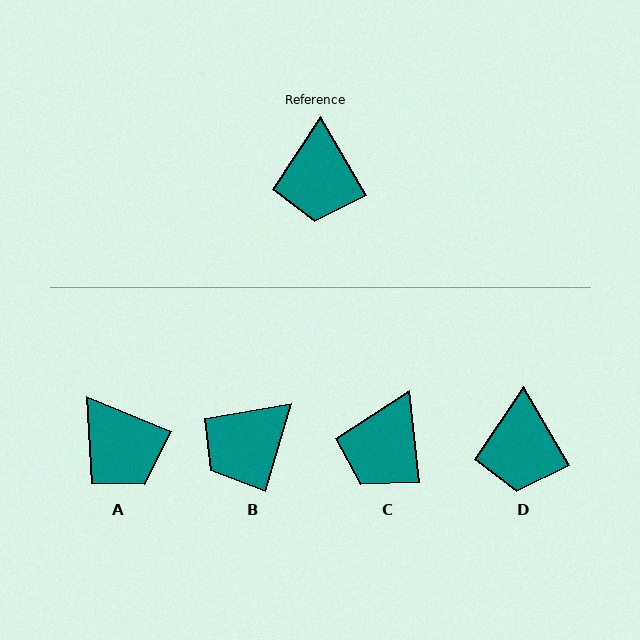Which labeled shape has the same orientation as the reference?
D.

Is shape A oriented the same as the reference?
No, it is off by about 37 degrees.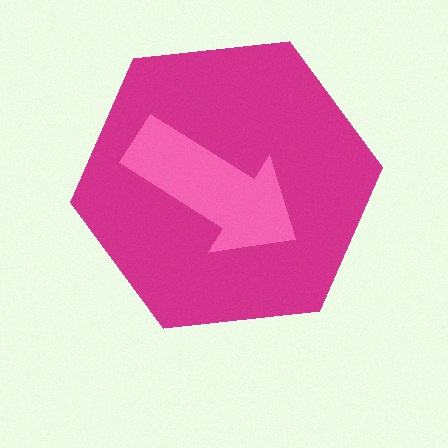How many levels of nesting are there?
2.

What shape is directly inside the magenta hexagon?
The pink arrow.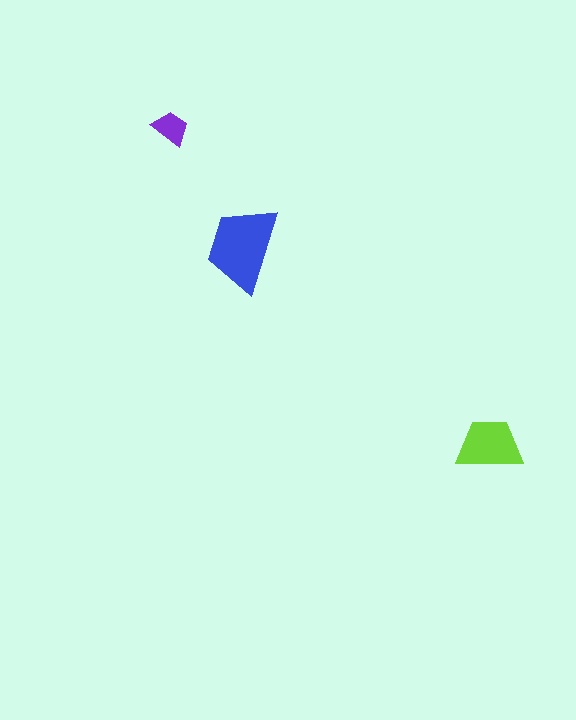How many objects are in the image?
There are 3 objects in the image.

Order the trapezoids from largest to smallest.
the blue one, the lime one, the purple one.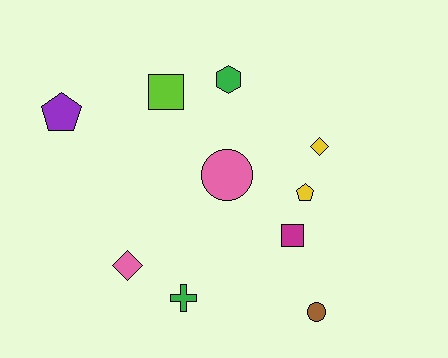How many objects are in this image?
There are 10 objects.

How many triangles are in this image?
There are no triangles.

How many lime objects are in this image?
There is 1 lime object.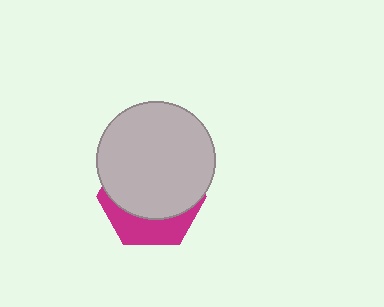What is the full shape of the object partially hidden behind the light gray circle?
The partially hidden object is a magenta hexagon.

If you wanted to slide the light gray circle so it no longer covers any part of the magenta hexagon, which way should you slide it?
Slide it up — that is the most direct way to separate the two shapes.